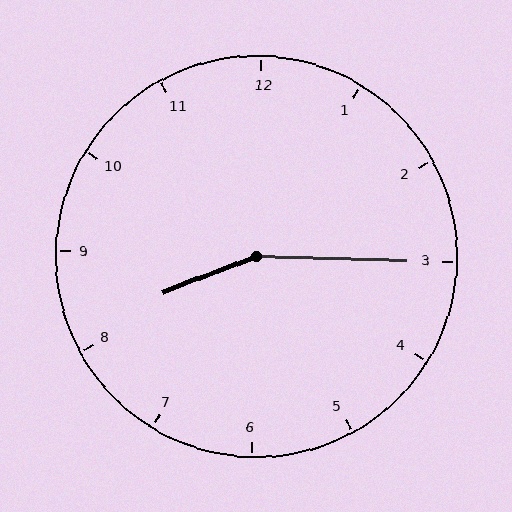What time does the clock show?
8:15.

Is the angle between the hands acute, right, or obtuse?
It is obtuse.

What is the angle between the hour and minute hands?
Approximately 158 degrees.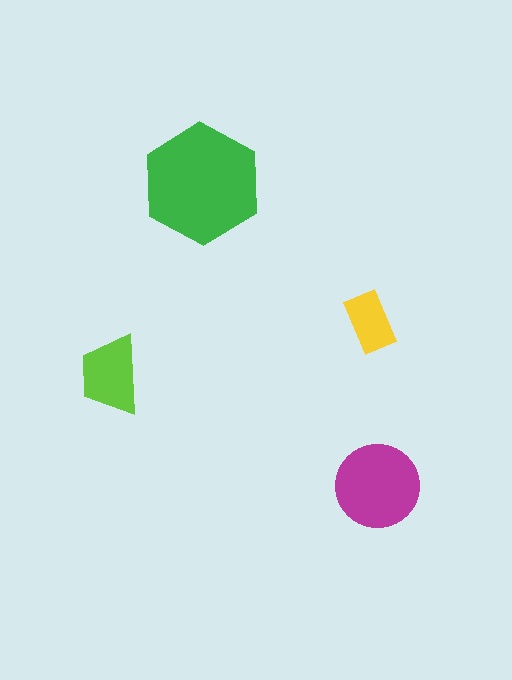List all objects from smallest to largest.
The yellow rectangle, the lime trapezoid, the magenta circle, the green hexagon.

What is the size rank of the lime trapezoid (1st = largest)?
3rd.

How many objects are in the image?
There are 4 objects in the image.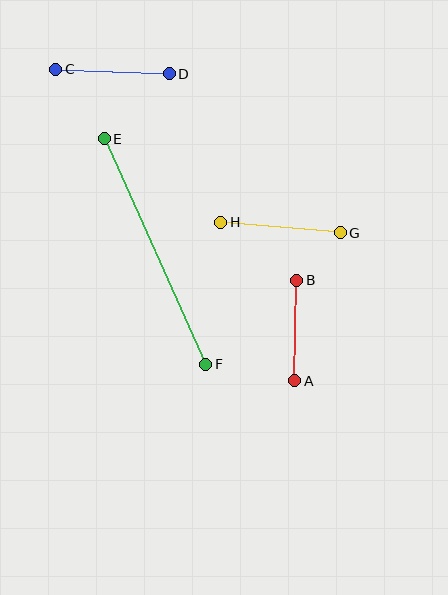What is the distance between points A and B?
The distance is approximately 101 pixels.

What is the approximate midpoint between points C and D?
The midpoint is at approximately (112, 71) pixels.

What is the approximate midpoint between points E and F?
The midpoint is at approximately (155, 251) pixels.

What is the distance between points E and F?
The distance is approximately 247 pixels.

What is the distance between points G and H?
The distance is approximately 120 pixels.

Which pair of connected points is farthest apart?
Points E and F are farthest apart.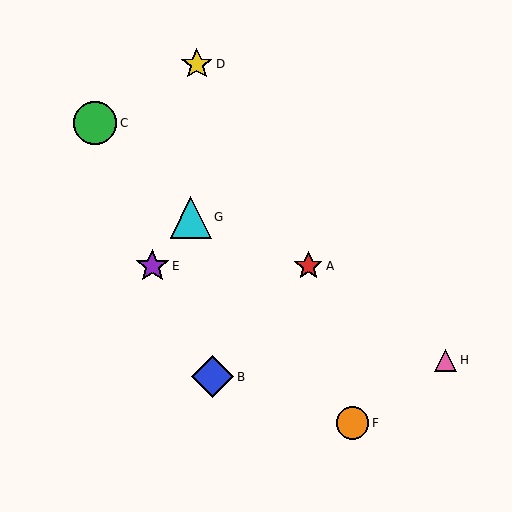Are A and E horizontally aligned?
Yes, both are at y≈266.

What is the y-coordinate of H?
Object H is at y≈360.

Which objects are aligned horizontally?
Objects A, E are aligned horizontally.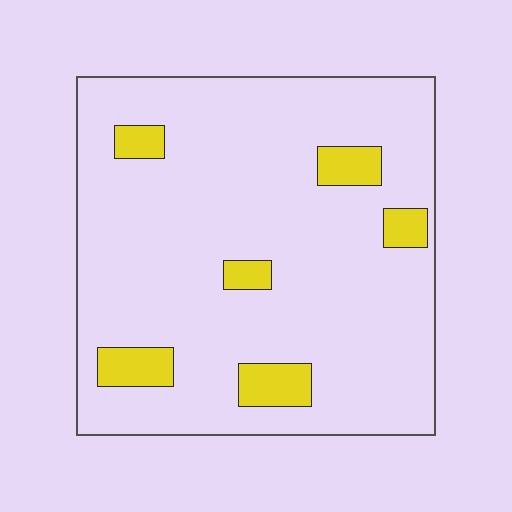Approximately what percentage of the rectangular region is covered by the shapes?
Approximately 10%.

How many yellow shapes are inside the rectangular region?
6.